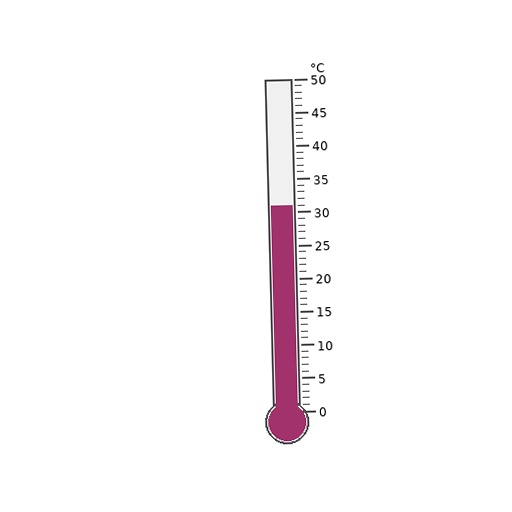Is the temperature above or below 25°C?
The temperature is above 25°C.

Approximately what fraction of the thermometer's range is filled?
The thermometer is filled to approximately 60% of its range.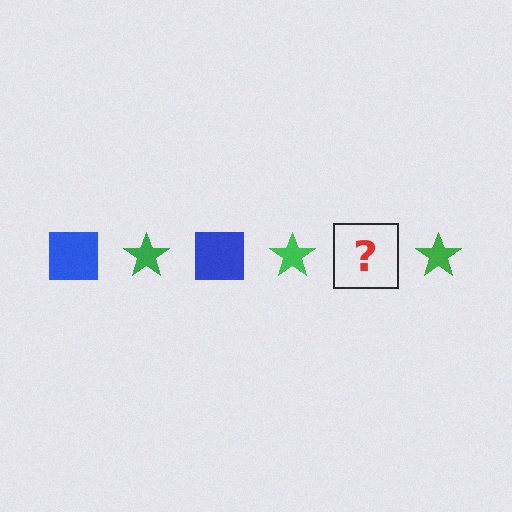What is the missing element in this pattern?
The missing element is a blue square.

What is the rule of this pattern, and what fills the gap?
The rule is that the pattern alternates between blue square and green star. The gap should be filled with a blue square.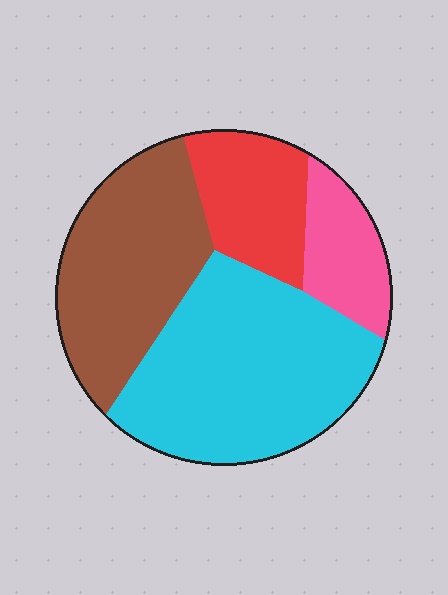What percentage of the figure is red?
Red takes up about one sixth (1/6) of the figure.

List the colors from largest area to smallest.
From largest to smallest: cyan, brown, red, pink.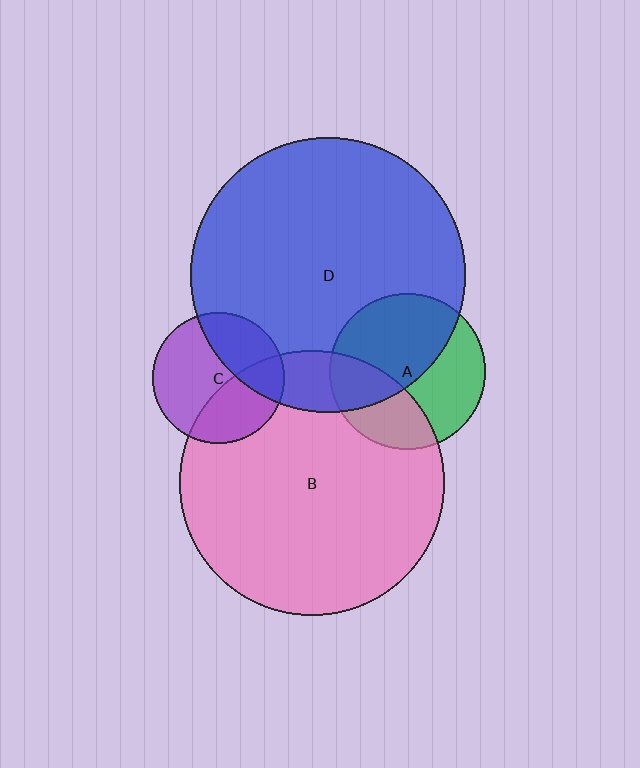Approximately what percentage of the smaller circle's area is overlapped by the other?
Approximately 35%.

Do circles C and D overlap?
Yes.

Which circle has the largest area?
Circle D (blue).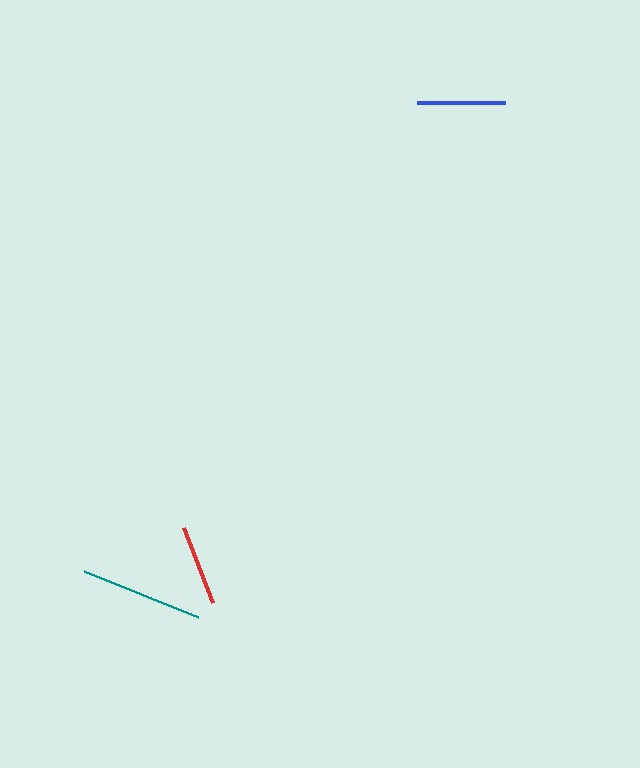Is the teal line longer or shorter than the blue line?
The teal line is longer than the blue line.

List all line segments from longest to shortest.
From longest to shortest: teal, blue, red.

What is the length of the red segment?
The red segment is approximately 80 pixels long.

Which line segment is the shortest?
The red line is the shortest at approximately 80 pixels.